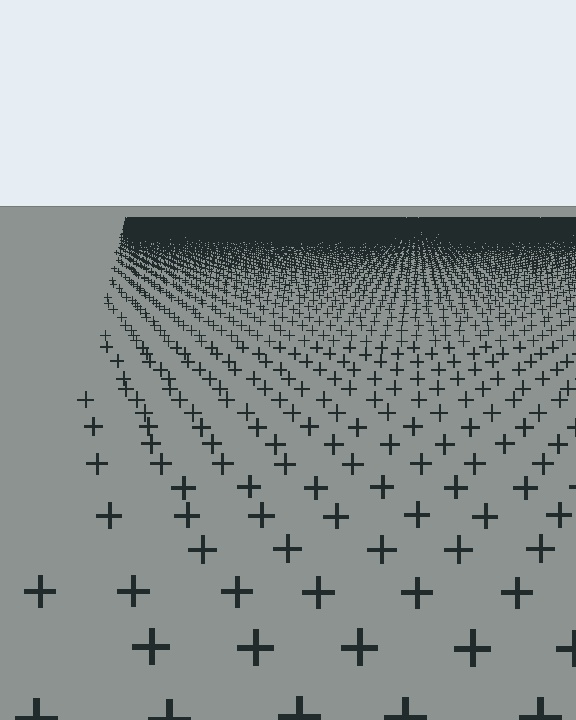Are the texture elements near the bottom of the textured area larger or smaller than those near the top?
Larger. Near the bottom, elements are closer to the viewer and appear at a bigger on-screen size.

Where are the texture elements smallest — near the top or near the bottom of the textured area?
Near the top.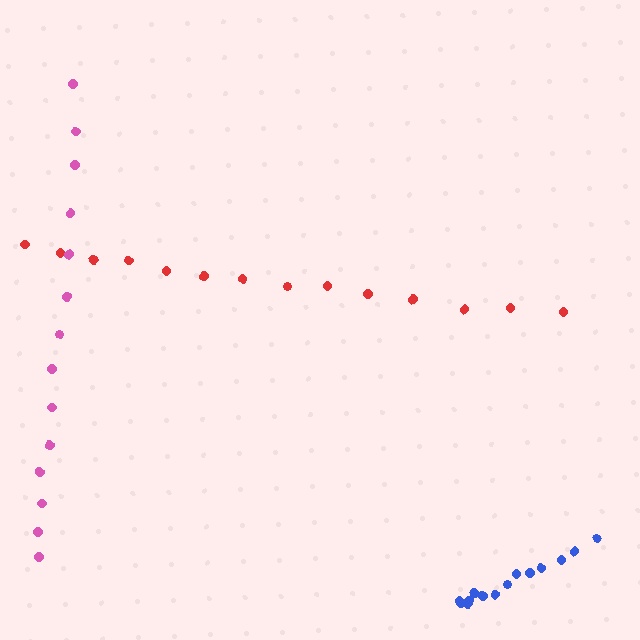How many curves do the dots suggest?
There are 3 distinct paths.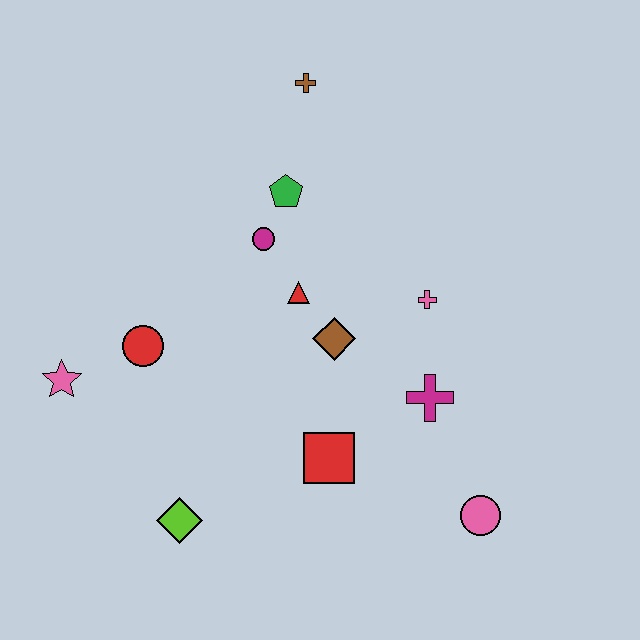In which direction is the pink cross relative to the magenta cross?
The pink cross is above the magenta cross.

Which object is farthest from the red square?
The brown cross is farthest from the red square.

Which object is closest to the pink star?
The red circle is closest to the pink star.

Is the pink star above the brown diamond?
No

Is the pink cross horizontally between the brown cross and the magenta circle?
No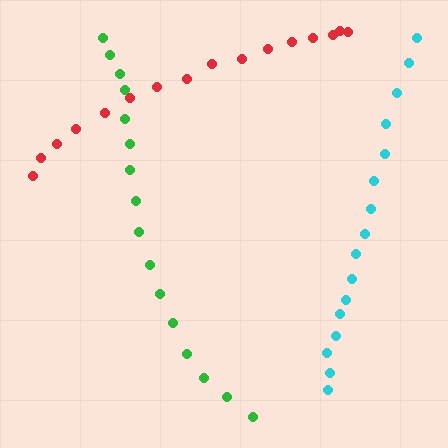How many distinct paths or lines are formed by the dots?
There are 3 distinct paths.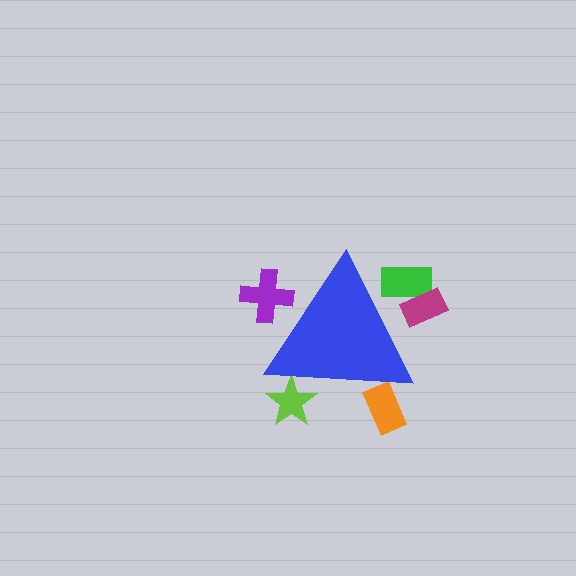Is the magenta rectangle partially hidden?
Yes, the magenta rectangle is partially hidden behind the blue triangle.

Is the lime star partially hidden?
Yes, the lime star is partially hidden behind the blue triangle.